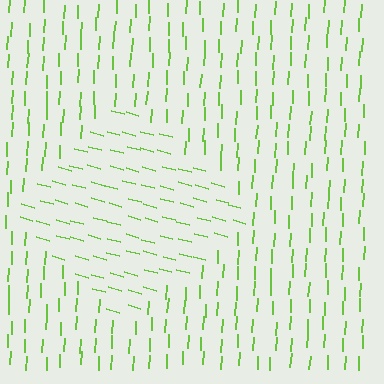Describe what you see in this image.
The image is filled with small lime line segments. A diamond region in the image has lines oriented differently from the surrounding lines, creating a visible texture boundary.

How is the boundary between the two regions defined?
The boundary is defined purely by a change in line orientation (approximately 77 degrees difference). All lines are the same color and thickness.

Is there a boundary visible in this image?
Yes, there is a texture boundary formed by a change in line orientation.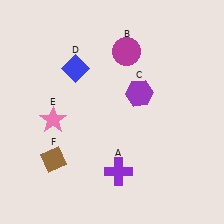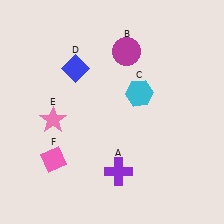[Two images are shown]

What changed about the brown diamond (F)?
In Image 1, F is brown. In Image 2, it changed to pink.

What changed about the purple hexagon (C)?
In Image 1, C is purple. In Image 2, it changed to cyan.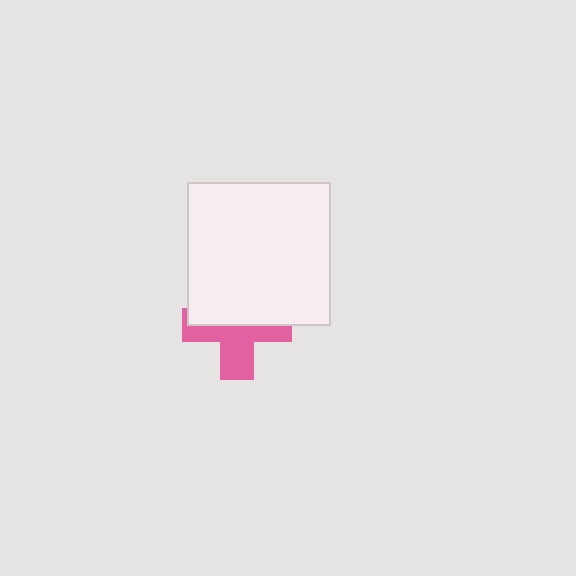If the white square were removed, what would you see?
You would see the complete pink cross.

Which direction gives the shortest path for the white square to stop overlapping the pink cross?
Moving up gives the shortest separation.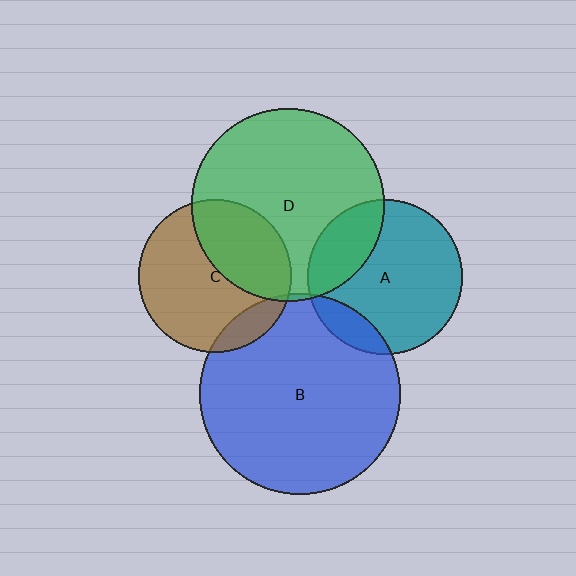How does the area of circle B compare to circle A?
Approximately 1.7 times.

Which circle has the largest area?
Circle B (blue).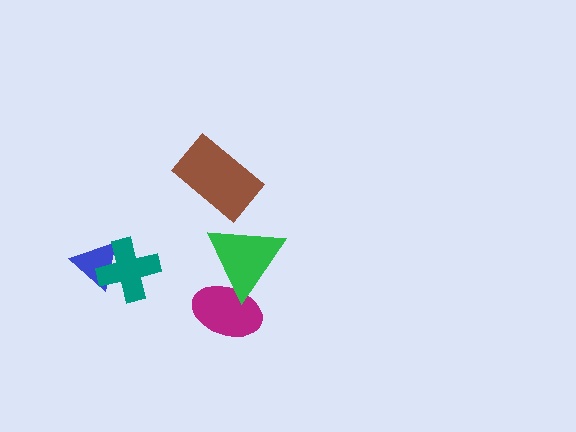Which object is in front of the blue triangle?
The teal cross is in front of the blue triangle.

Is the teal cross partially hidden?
No, no other shape covers it.